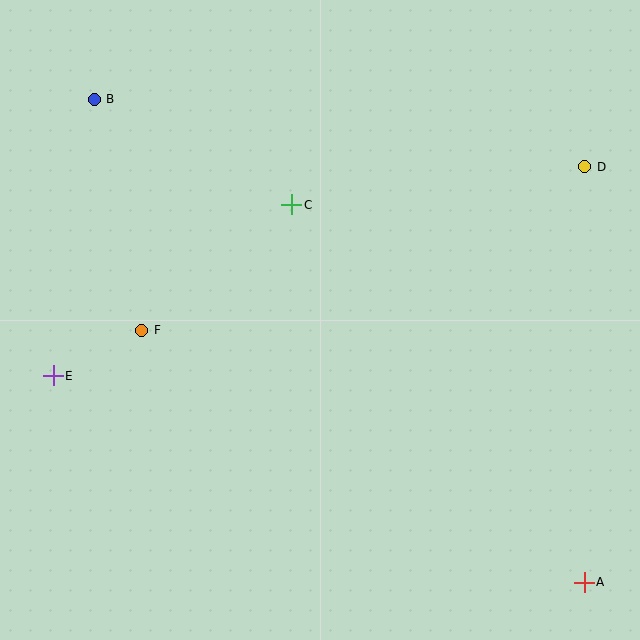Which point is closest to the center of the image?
Point C at (292, 205) is closest to the center.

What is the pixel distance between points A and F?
The distance between A and F is 509 pixels.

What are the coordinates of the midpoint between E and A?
The midpoint between E and A is at (319, 479).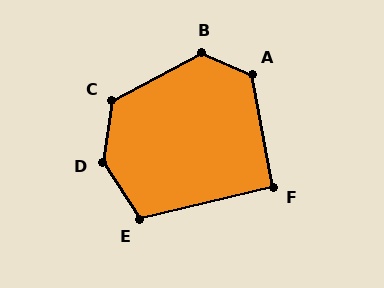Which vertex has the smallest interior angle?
F, at approximately 93 degrees.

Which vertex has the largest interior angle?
D, at approximately 138 degrees.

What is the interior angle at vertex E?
Approximately 110 degrees (obtuse).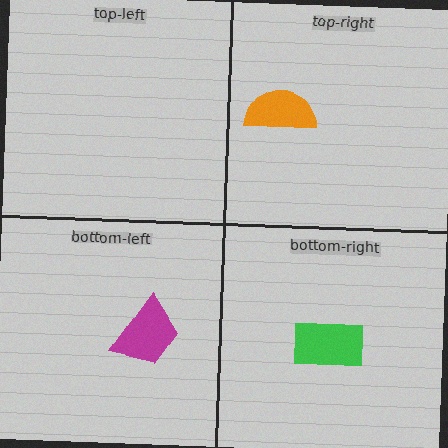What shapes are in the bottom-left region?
The magenta trapezoid.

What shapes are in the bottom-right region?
The green rectangle.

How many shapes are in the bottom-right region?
1.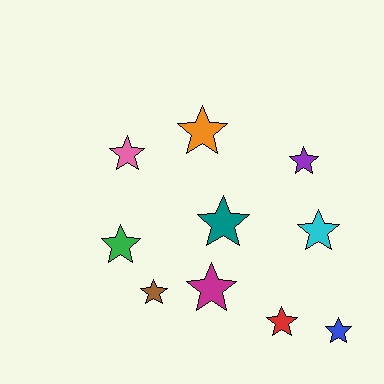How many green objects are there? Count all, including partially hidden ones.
There is 1 green object.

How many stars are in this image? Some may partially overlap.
There are 10 stars.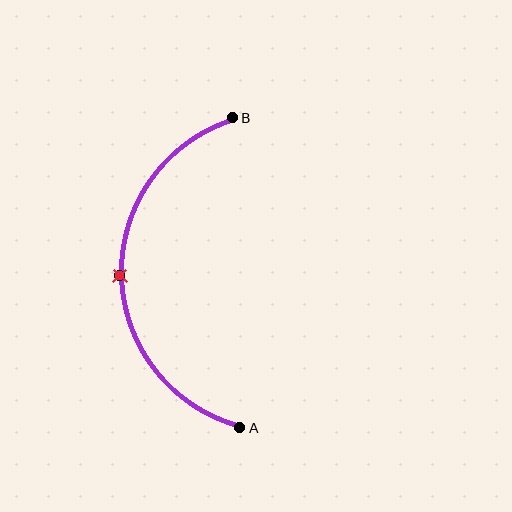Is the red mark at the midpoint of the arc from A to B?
Yes. The red mark lies on the arc at equal arc-length from both A and B — it is the arc midpoint.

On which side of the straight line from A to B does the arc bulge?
The arc bulges to the left of the straight line connecting A and B.